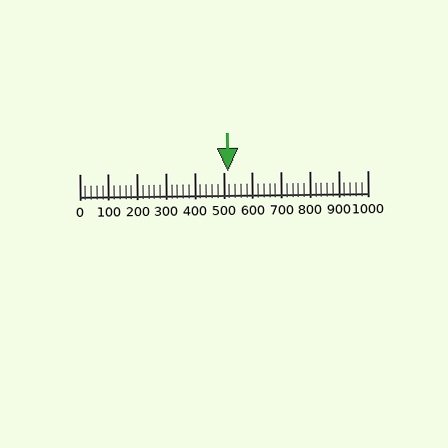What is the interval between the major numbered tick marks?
The major tick marks are spaced 100 units apart.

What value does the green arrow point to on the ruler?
The green arrow points to approximately 516.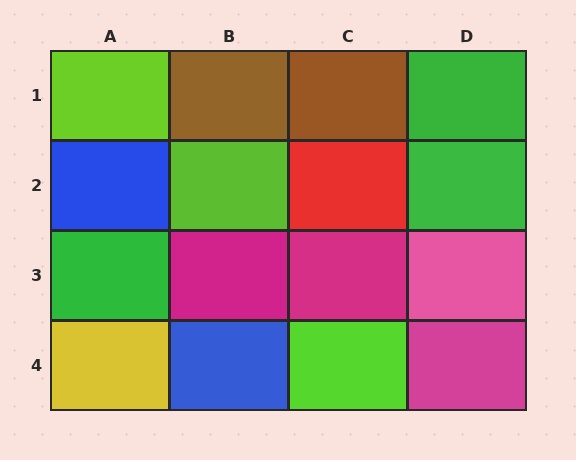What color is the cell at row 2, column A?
Blue.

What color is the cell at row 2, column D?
Green.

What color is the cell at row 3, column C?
Magenta.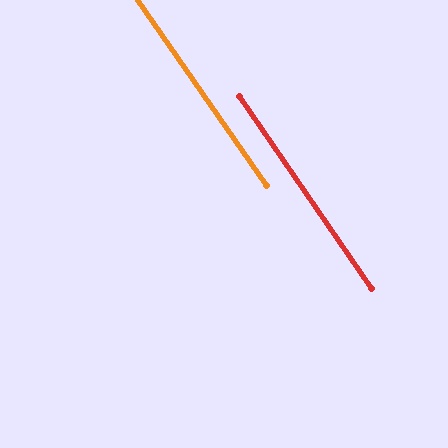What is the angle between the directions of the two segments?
Approximately 0 degrees.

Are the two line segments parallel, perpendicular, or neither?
Parallel — their directions differ by only 0.1°.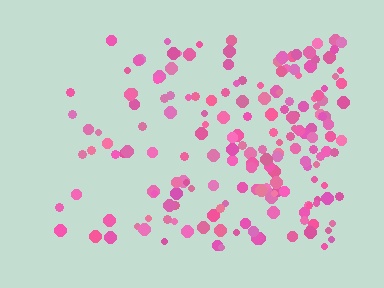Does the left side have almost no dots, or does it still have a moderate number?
Still a moderate number, just noticeably fewer than the right.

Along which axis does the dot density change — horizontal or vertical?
Horizontal.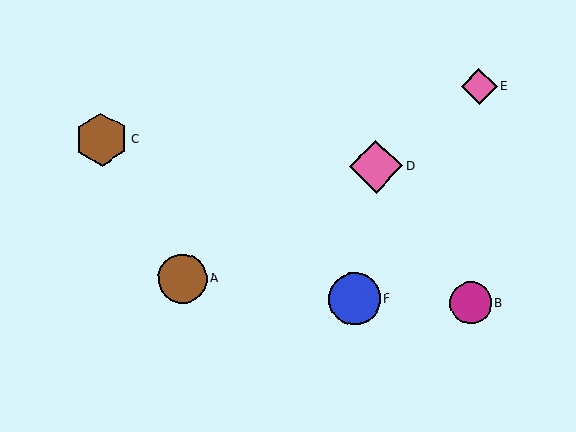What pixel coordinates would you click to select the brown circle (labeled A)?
Click at (182, 279) to select the brown circle A.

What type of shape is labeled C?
Shape C is a brown hexagon.